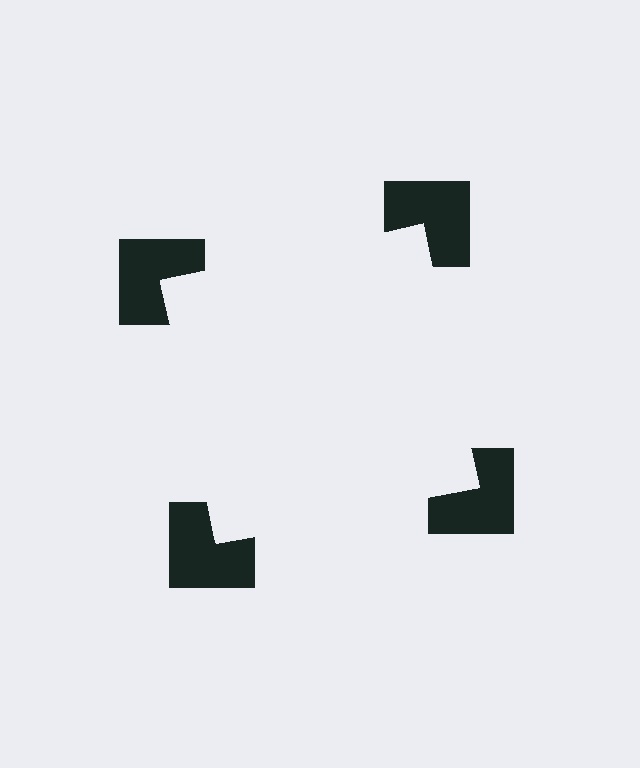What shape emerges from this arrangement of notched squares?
An illusory square — its edges are inferred from the aligned wedge cuts in the notched squares, not physically drawn.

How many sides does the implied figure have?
4 sides.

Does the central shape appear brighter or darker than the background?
It typically appears slightly brighter than the background, even though no actual brightness change is drawn.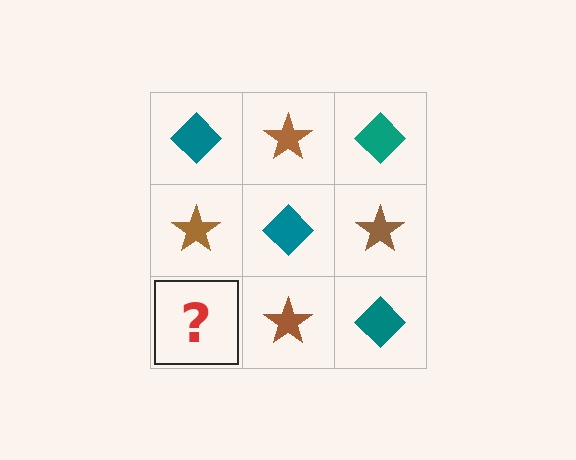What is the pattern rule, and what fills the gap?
The rule is that it alternates teal diamond and brown star in a checkerboard pattern. The gap should be filled with a teal diamond.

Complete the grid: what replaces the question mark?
The question mark should be replaced with a teal diamond.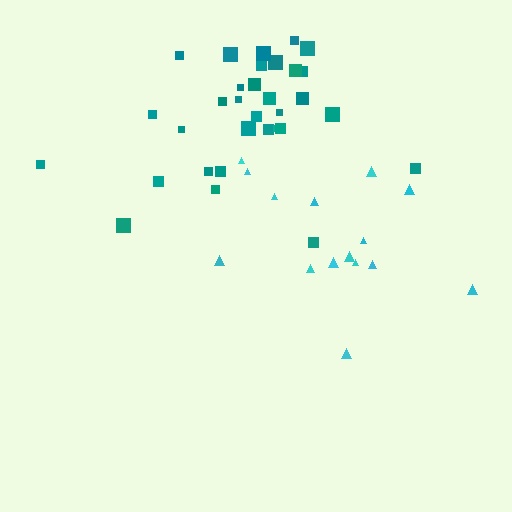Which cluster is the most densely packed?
Teal.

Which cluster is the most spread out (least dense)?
Cyan.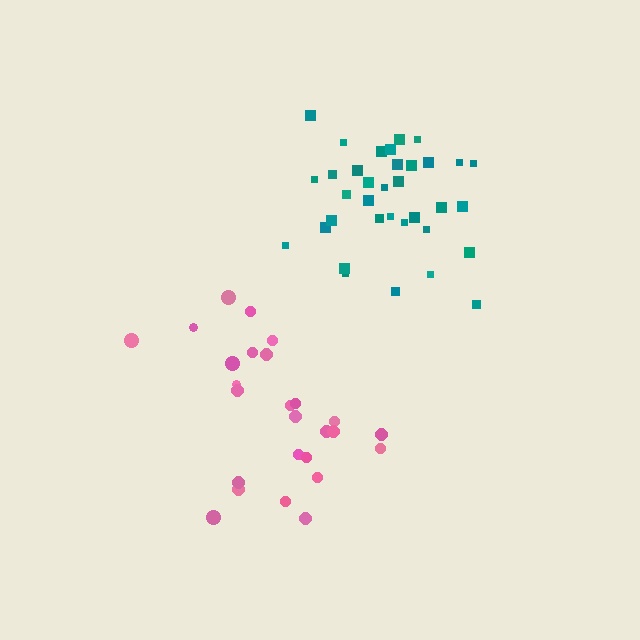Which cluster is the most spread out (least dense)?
Pink.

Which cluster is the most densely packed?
Teal.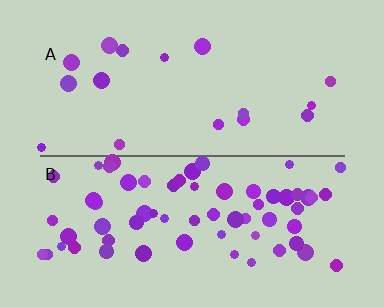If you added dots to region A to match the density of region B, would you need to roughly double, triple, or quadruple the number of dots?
Approximately quadruple.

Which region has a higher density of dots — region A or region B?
B (the bottom).